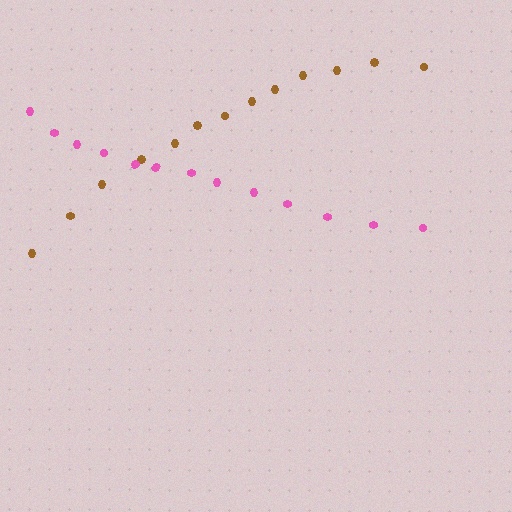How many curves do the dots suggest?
There are 2 distinct paths.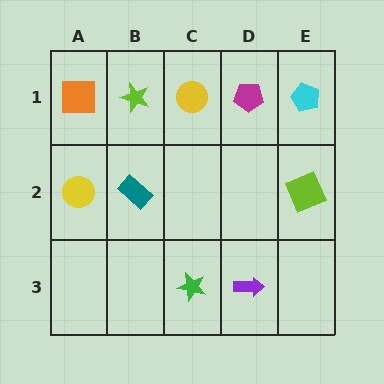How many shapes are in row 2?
3 shapes.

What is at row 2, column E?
A lime square.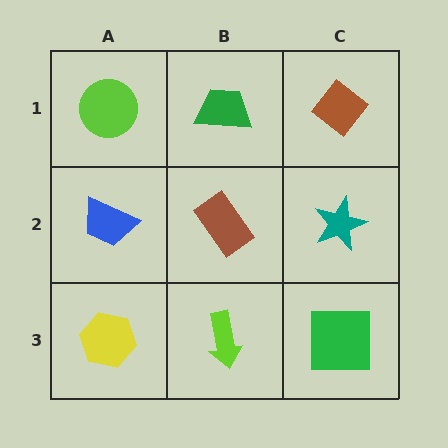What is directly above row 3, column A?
A blue trapezoid.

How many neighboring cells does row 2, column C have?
3.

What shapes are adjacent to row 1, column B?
A brown rectangle (row 2, column B), a lime circle (row 1, column A), a brown diamond (row 1, column C).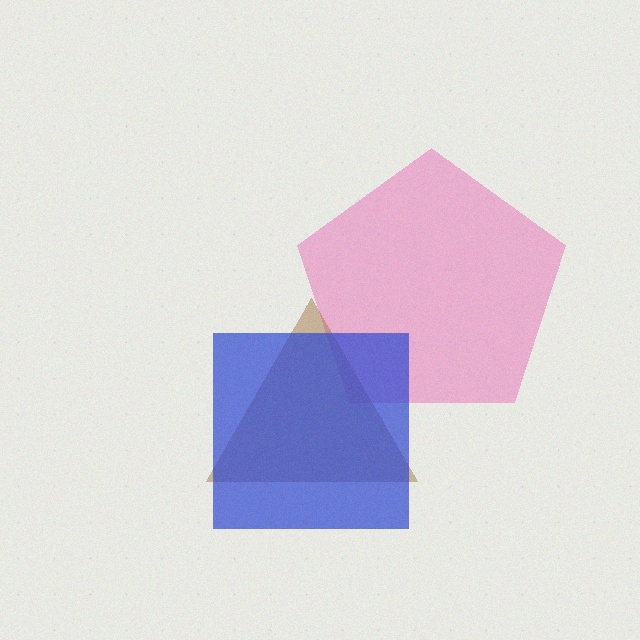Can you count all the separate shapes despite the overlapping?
Yes, there are 3 separate shapes.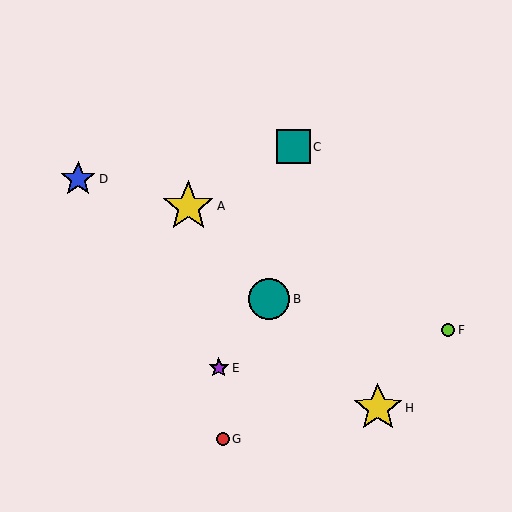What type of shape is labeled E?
Shape E is a purple star.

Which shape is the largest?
The yellow star (labeled A) is the largest.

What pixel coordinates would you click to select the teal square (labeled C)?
Click at (293, 147) to select the teal square C.